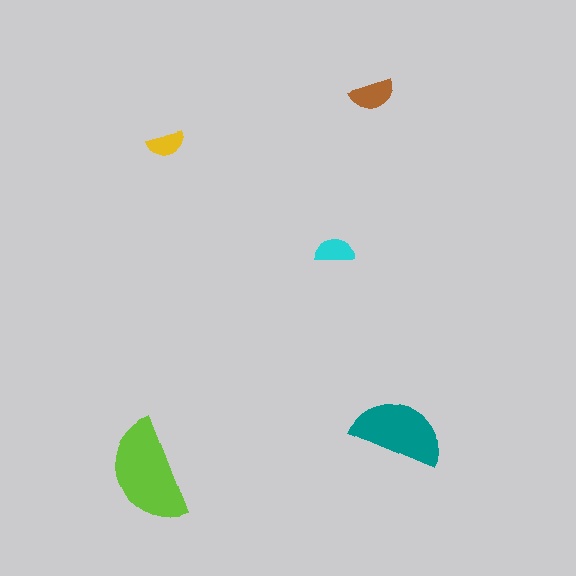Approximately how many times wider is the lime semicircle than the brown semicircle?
About 2.5 times wider.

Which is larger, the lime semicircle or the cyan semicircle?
The lime one.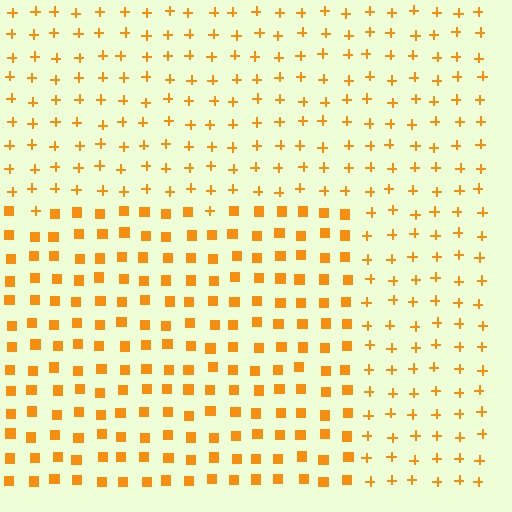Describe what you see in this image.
The image is filled with small orange elements arranged in a uniform grid. A rectangle-shaped region contains squares, while the surrounding area contains plus signs. The boundary is defined purely by the change in element shape.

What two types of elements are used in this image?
The image uses squares inside the rectangle region and plus signs outside it.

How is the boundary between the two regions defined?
The boundary is defined by a change in element shape: squares inside vs. plus signs outside. All elements share the same color and spacing.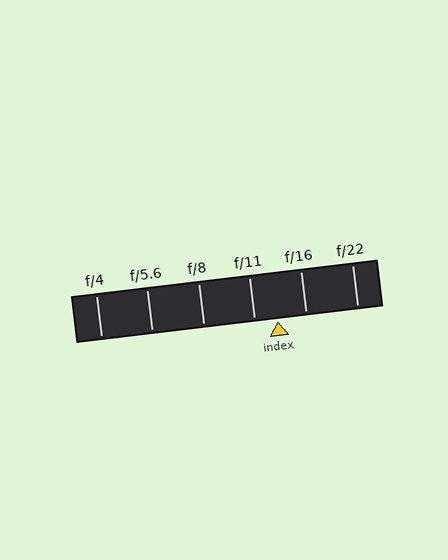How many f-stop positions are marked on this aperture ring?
There are 6 f-stop positions marked.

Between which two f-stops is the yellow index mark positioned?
The index mark is between f/11 and f/16.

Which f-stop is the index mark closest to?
The index mark is closest to f/11.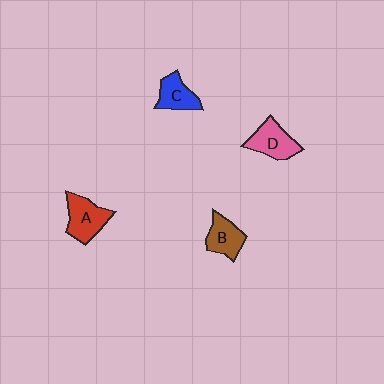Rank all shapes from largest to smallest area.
From largest to smallest: A (red), D (pink), B (brown), C (blue).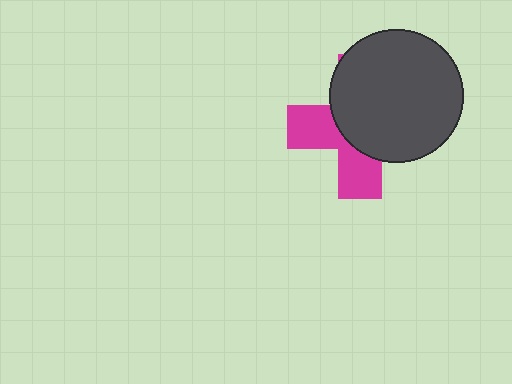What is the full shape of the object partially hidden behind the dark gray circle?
The partially hidden object is a magenta cross.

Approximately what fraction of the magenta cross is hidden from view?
Roughly 60% of the magenta cross is hidden behind the dark gray circle.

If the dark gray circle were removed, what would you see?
You would see the complete magenta cross.